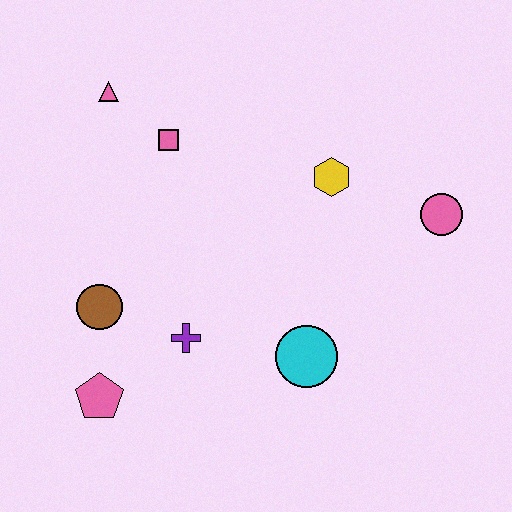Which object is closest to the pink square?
The pink triangle is closest to the pink square.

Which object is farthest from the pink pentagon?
The pink circle is farthest from the pink pentagon.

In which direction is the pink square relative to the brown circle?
The pink square is above the brown circle.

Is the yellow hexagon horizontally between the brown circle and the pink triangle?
No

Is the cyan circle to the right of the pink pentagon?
Yes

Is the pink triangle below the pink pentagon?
No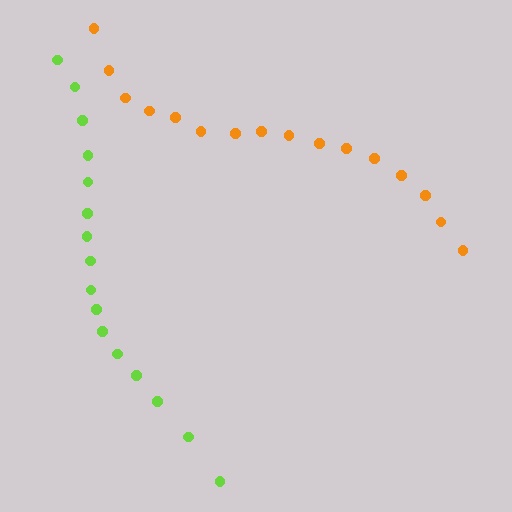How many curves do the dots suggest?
There are 2 distinct paths.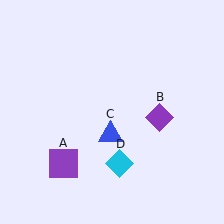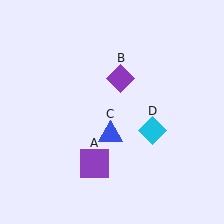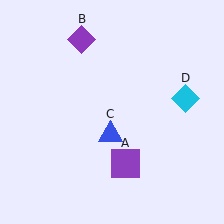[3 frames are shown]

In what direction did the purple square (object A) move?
The purple square (object A) moved right.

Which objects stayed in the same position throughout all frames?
Blue triangle (object C) remained stationary.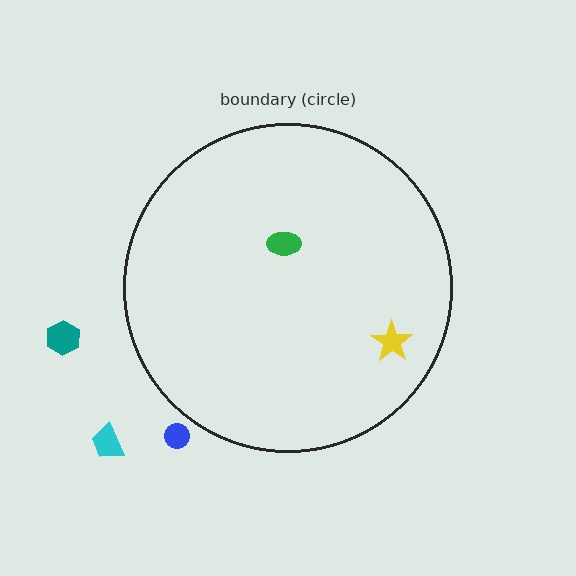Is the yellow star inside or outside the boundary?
Inside.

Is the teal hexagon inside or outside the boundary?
Outside.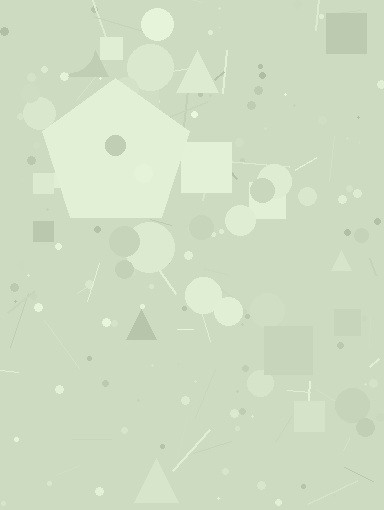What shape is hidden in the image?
A pentagon is hidden in the image.